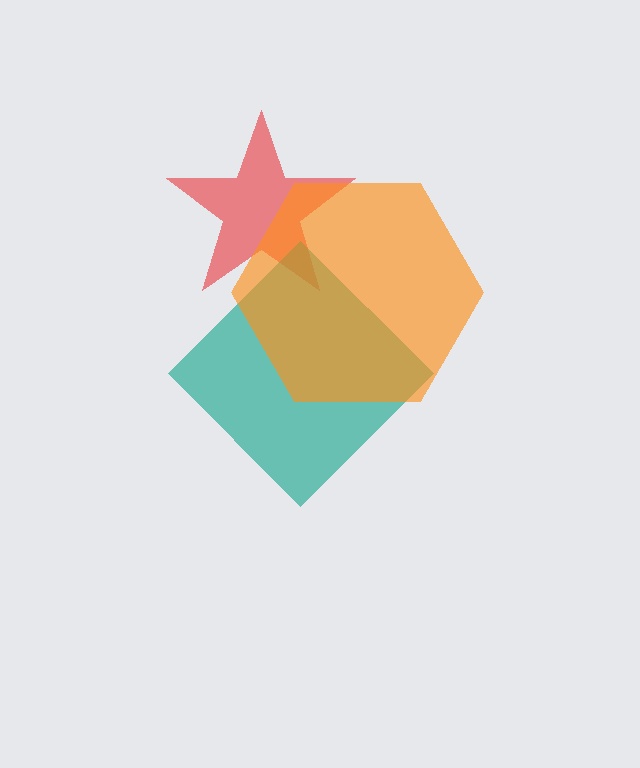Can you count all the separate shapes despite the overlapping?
Yes, there are 3 separate shapes.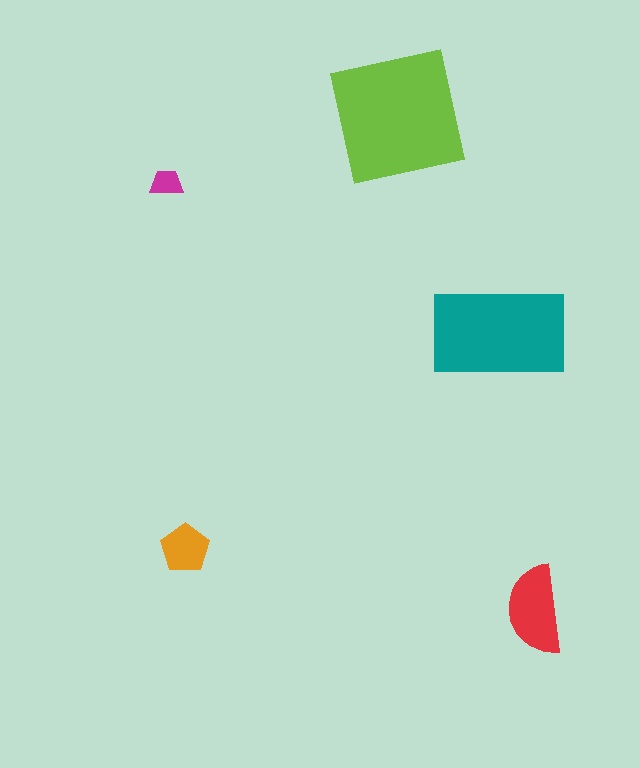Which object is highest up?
The lime square is topmost.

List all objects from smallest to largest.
The magenta trapezoid, the orange pentagon, the red semicircle, the teal rectangle, the lime square.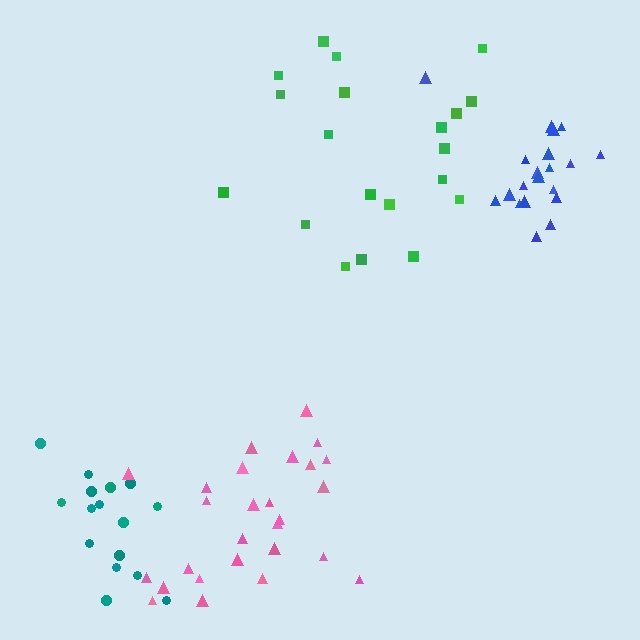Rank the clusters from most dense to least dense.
blue, teal, pink, green.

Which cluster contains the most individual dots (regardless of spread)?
Pink (27).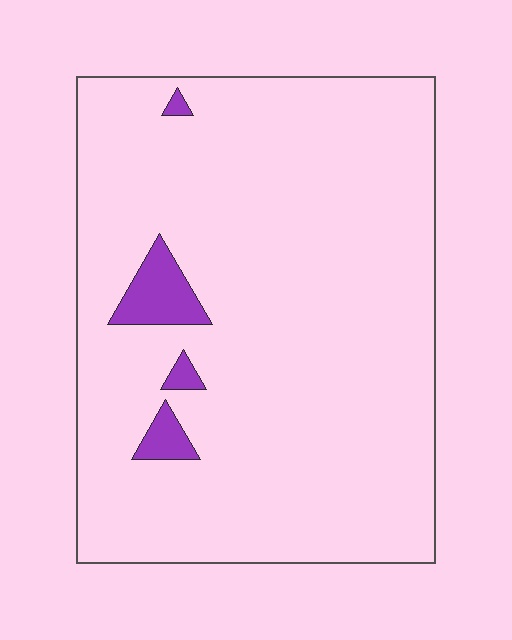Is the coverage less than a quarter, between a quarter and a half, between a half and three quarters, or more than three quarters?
Less than a quarter.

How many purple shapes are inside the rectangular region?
4.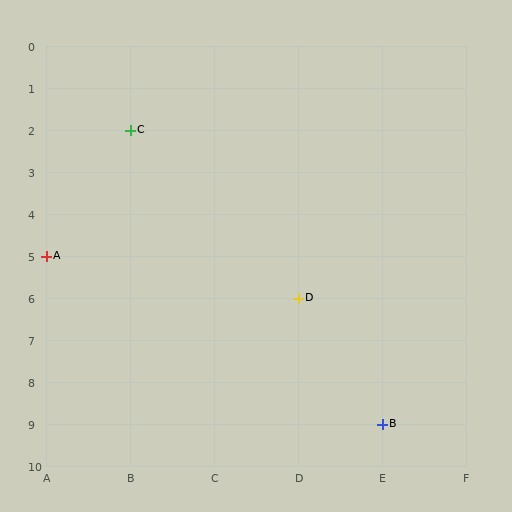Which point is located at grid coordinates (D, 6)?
Point D is at (D, 6).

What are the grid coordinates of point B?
Point B is at grid coordinates (E, 9).